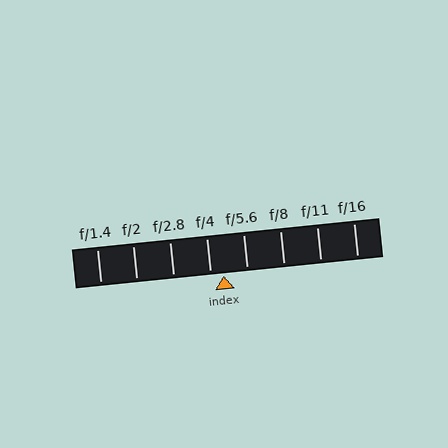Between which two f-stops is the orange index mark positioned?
The index mark is between f/4 and f/5.6.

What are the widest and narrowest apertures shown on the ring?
The widest aperture shown is f/1.4 and the narrowest is f/16.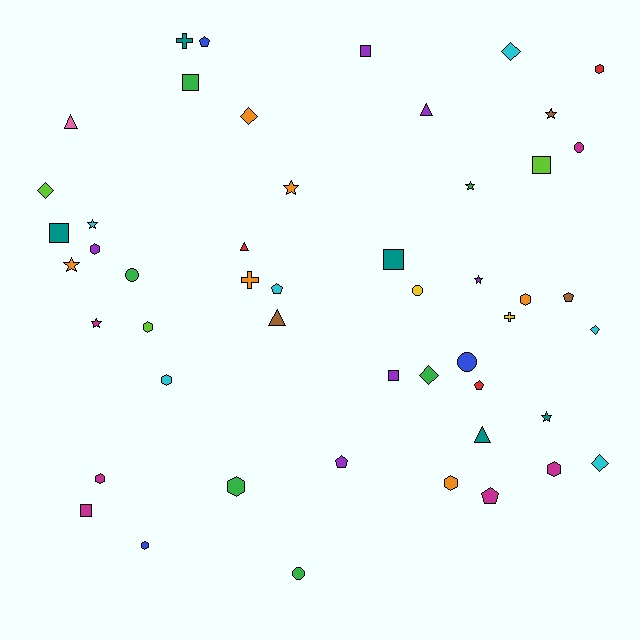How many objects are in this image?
There are 50 objects.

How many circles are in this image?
There are 5 circles.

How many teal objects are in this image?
There are 5 teal objects.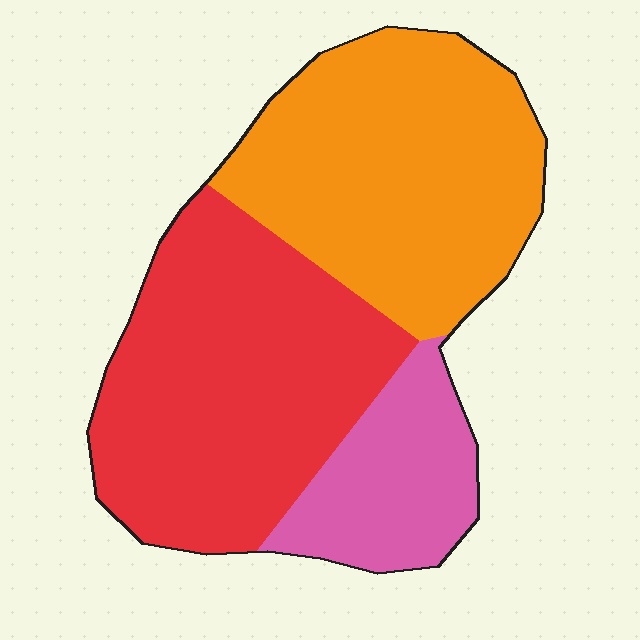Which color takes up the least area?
Pink, at roughly 15%.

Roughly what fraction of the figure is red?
Red covers 43% of the figure.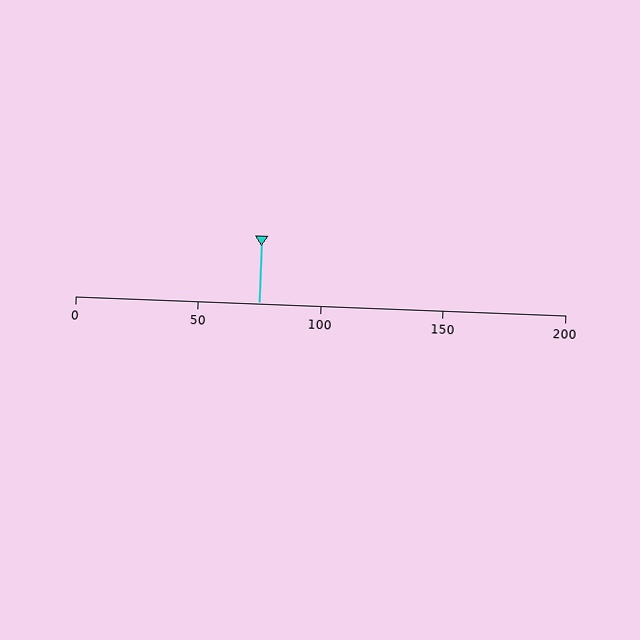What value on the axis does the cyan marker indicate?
The marker indicates approximately 75.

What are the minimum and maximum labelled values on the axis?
The axis runs from 0 to 200.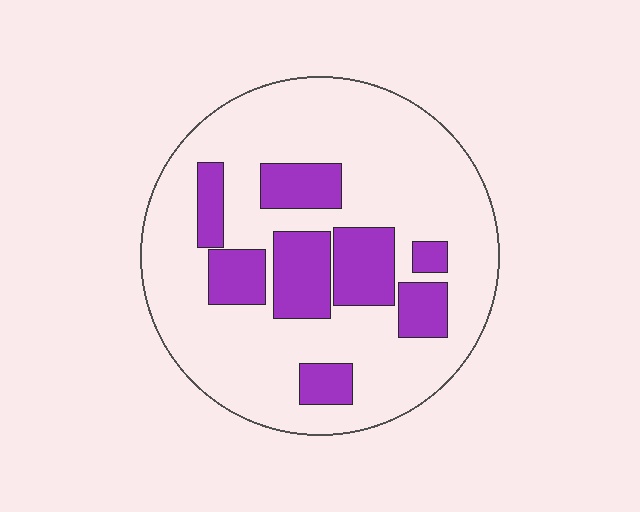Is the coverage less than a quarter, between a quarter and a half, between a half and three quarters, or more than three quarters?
Between a quarter and a half.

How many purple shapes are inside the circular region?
8.